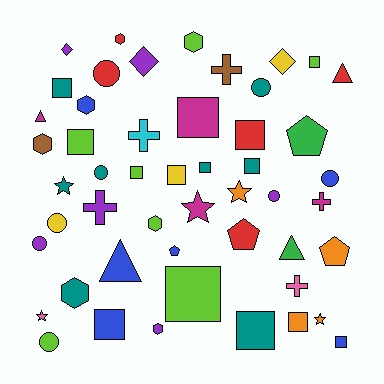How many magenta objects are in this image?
There are 4 magenta objects.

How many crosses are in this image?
There are 5 crosses.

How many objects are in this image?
There are 50 objects.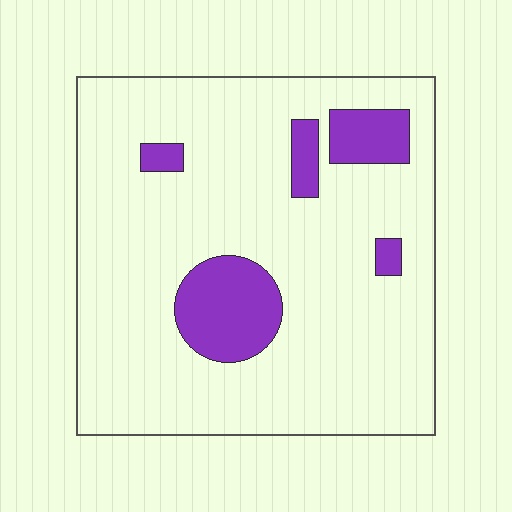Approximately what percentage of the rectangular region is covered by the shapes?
Approximately 15%.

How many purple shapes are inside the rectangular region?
5.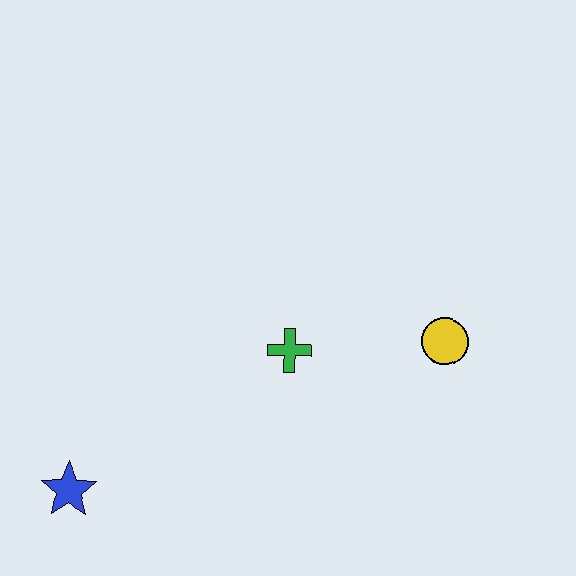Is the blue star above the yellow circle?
No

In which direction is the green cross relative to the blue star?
The green cross is to the right of the blue star.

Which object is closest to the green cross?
The yellow circle is closest to the green cross.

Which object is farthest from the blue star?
The yellow circle is farthest from the blue star.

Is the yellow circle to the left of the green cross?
No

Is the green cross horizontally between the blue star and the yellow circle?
Yes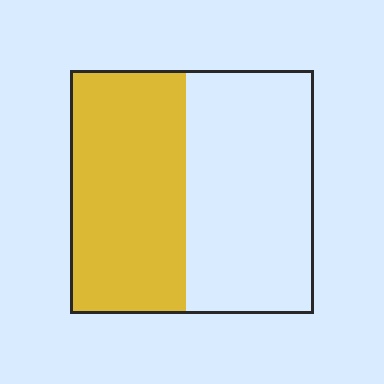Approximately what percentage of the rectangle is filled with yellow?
Approximately 50%.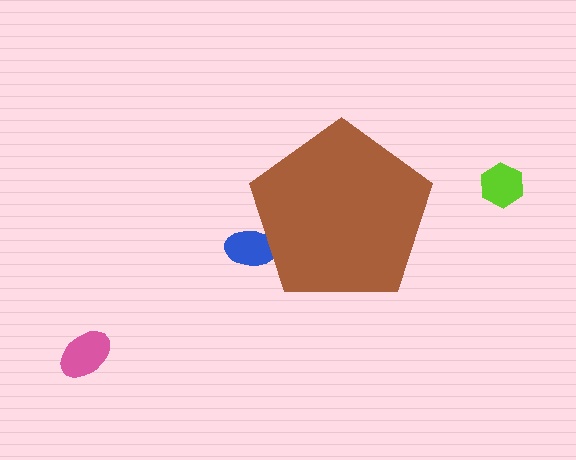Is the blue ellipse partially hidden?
Yes, the blue ellipse is partially hidden behind the brown pentagon.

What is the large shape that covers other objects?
A brown pentagon.